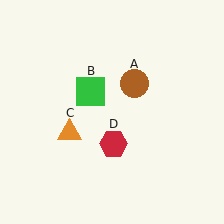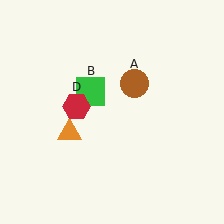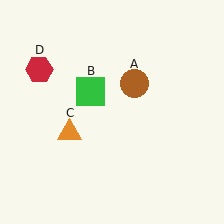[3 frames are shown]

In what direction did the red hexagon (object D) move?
The red hexagon (object D) moved up and to the left.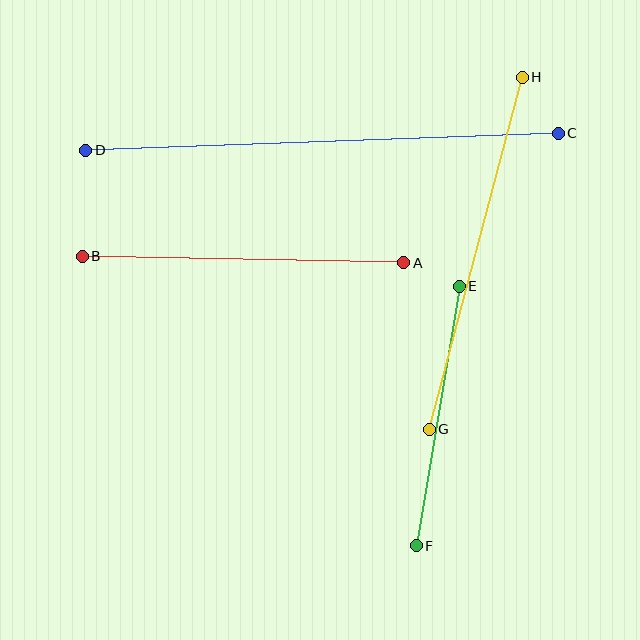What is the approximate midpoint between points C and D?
The midpoint is at approximately (322, 142) pixels.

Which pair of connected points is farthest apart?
Points C and D are farthest apart.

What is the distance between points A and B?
The distance is approximately 322 pixels.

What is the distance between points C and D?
The distance is approximately 473 pixels.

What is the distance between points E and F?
The distance is approximately 263 pixels.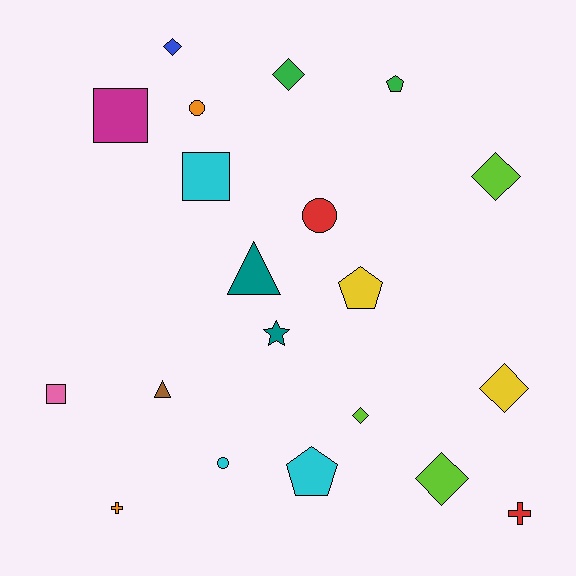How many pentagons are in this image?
There are 3 pentagons.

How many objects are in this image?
There are 20 objects.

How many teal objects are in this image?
There are 2 teal objects.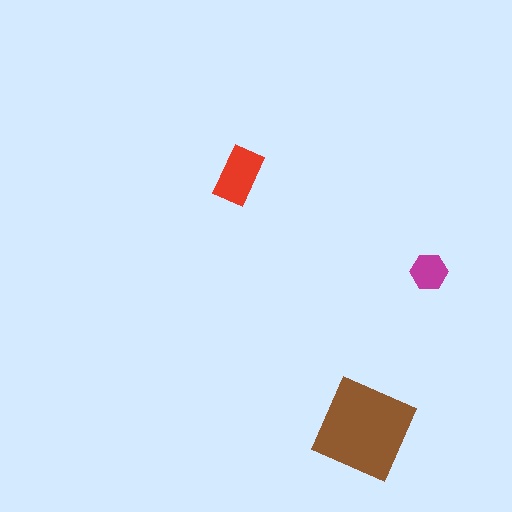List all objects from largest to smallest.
The brown diamond, the red rectangle, the magenta hexagon.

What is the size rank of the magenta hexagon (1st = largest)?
3rd.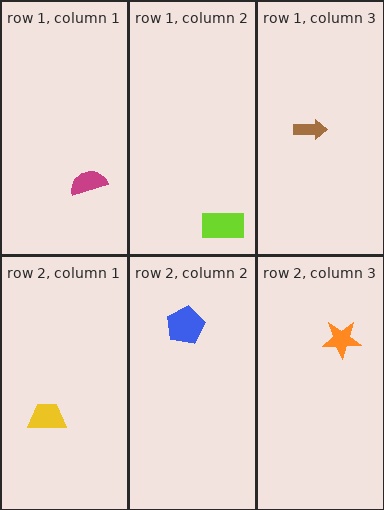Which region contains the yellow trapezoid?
The row 2, column 1 region.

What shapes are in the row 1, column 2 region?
The lime rectangle.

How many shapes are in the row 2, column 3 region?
1.